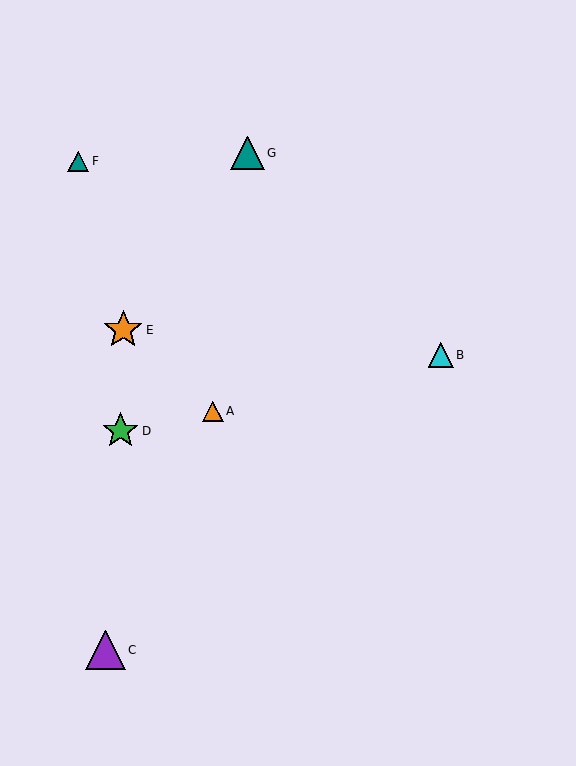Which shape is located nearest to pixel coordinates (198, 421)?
The orange triangle (labeled A) at (213, 411) is nearest to that location.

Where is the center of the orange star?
The center of the orange star is at (123, 330).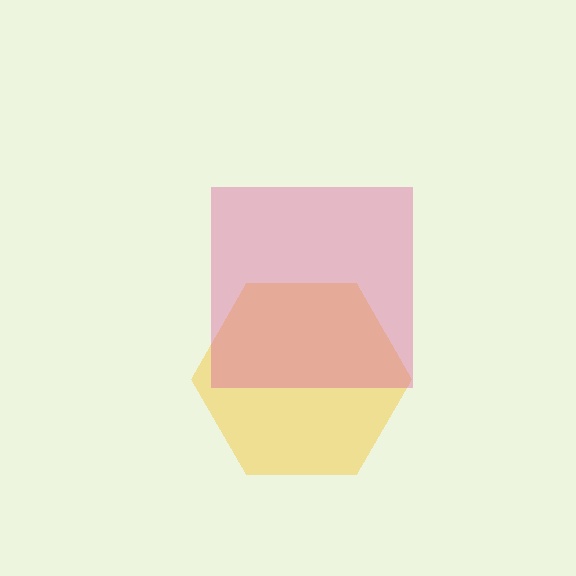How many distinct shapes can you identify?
There are 2 distinct shapes: a yellow hexagon, a pink square.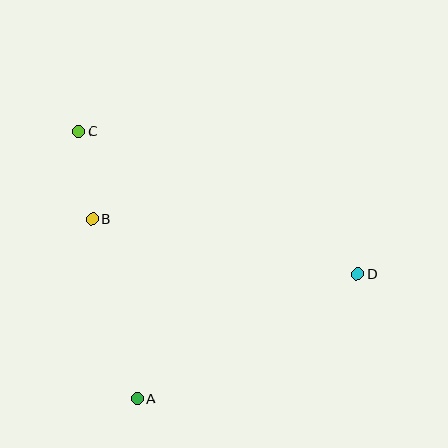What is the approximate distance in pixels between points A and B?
The distance between A and B is approximately 185 pixels.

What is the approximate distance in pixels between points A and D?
The distance between A and D is approximately 253 pixels.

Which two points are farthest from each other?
Points C and D are farthest from each other.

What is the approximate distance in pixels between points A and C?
The distance between A and C is approximately 274 pixels.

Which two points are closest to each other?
Points B and C are closest to each other.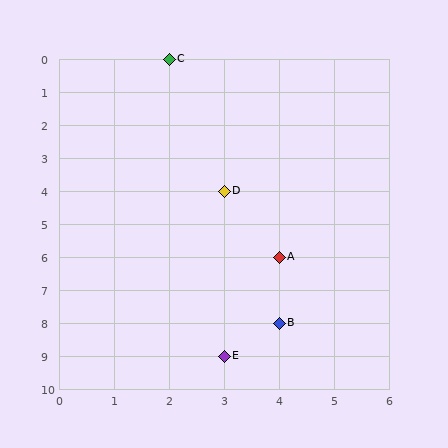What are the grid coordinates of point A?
Point A is at grid coordinates (4, 6).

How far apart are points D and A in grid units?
Points D and A are 1 column and 2 rows apart (about 2.2 grid units diagonally).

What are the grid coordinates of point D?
Point D is at grid coordinates (3, 4).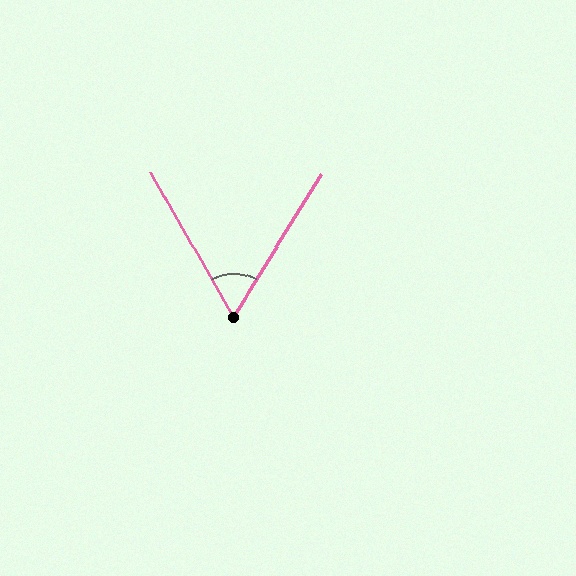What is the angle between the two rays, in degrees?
Approximately 62 degrees.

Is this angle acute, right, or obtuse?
It is acute.